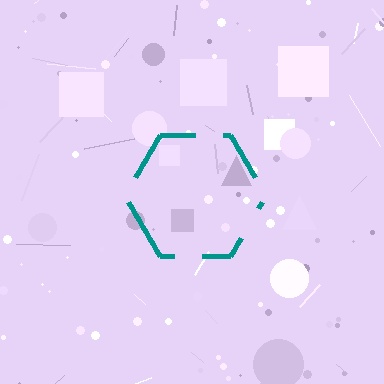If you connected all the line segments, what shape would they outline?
They would outline a hexagon.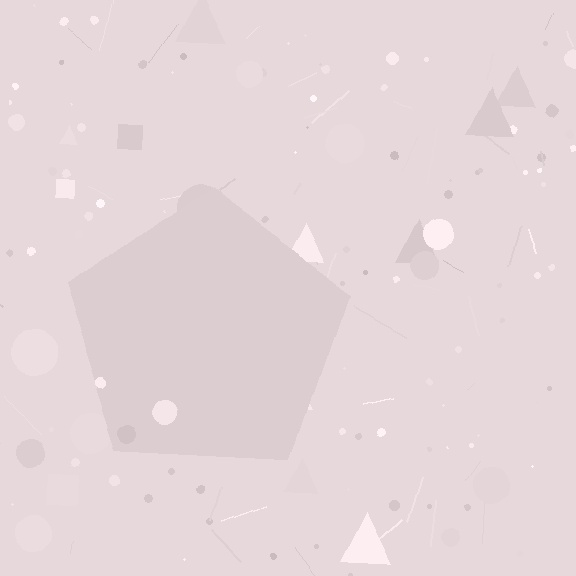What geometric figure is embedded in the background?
A pentagon is embedded in the background.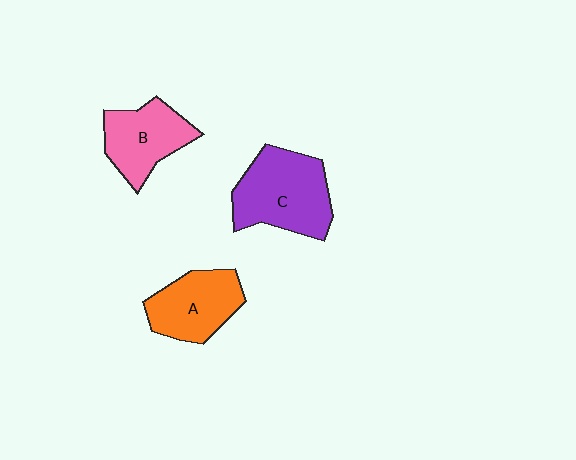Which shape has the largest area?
Shape C (purple).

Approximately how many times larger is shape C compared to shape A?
Approximately 1.3 times.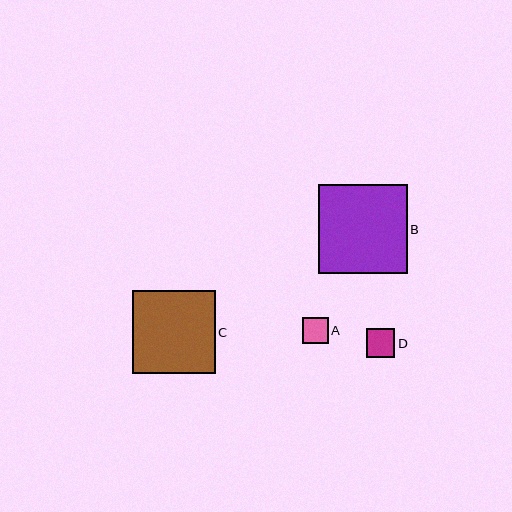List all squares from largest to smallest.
From largest to smallest: B, C, D, A.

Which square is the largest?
Square B is the largest with a size of approximately 89 pixels.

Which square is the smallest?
Square A is the smallest with a size of approximately 26 pixels.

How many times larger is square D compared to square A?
Square D is approximately 1.1 times the size of square A.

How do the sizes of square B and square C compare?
Square B and square C are approximately the same size.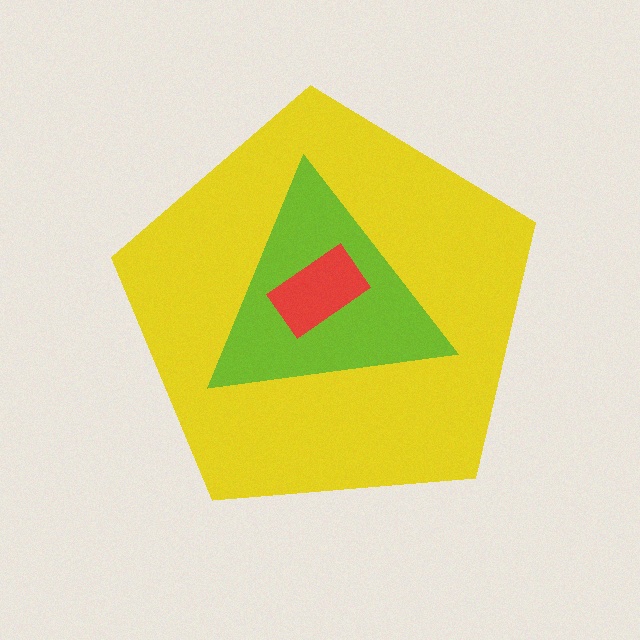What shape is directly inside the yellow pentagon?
The lime triangle.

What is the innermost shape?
The red rectangle.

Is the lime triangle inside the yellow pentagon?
Yes.